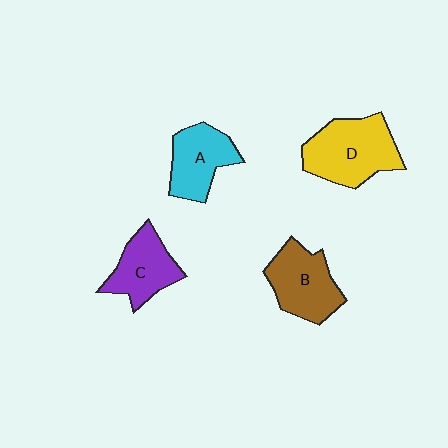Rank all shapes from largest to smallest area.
From largest to smallest: D (yellow), B (brown), A (cyan), C (purple).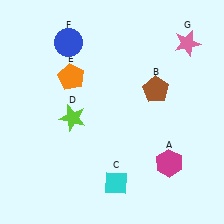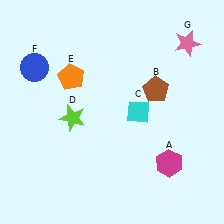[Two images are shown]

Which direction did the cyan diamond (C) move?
The cyan diamond (C) moved up.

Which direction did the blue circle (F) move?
The blue circle (F) moved left.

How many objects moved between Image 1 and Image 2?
2 objects moved between the two images.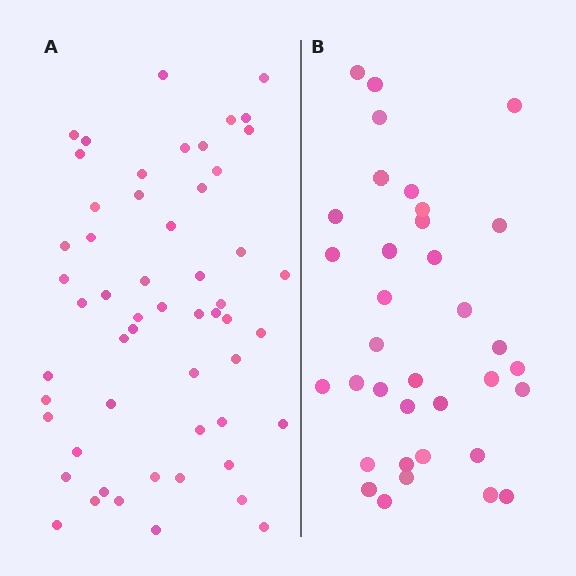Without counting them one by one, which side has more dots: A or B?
Region A (the left region) has more dots.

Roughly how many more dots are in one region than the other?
Region A has approximately 20 more dots than region B.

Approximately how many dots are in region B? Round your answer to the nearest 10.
About 40 dots. (The exact count is 35, which rounds to 40.)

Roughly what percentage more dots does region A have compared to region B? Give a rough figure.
About 55% more.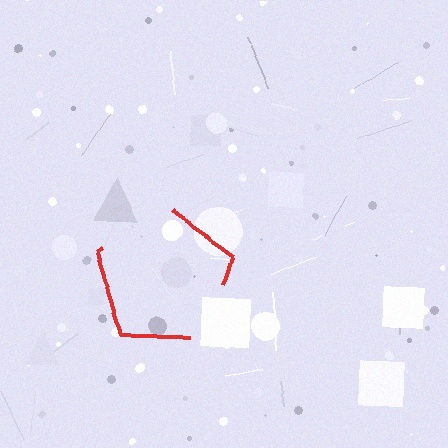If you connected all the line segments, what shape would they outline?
They would outline a pentagon.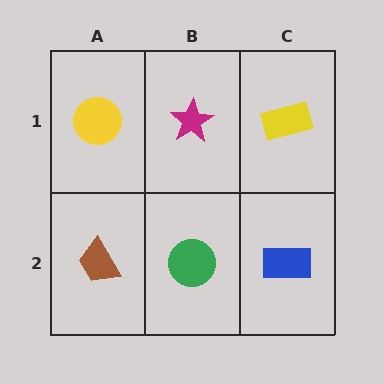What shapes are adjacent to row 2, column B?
A magenta star (row 1, column B), a brown trapezoid (row 2, column A), a blue rectangle (row 2, column C).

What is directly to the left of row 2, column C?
A green circle.